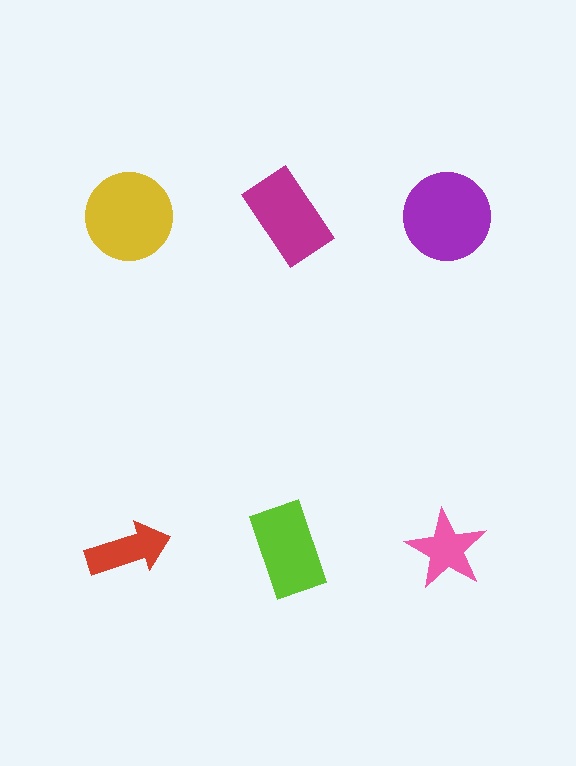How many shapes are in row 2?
3 shapes.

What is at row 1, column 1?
A yellow circle.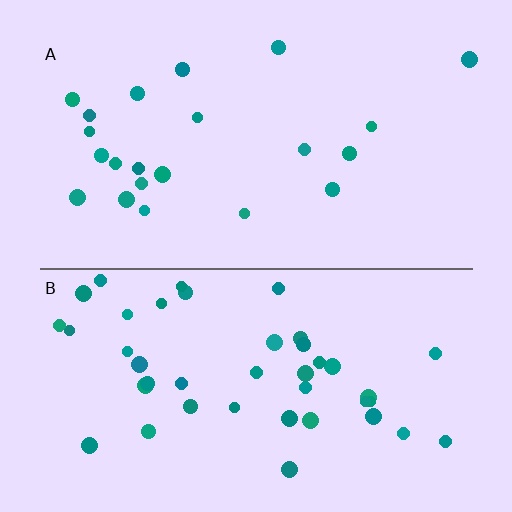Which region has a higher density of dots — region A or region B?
B (the bottom).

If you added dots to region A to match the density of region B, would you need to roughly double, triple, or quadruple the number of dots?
Approximately double.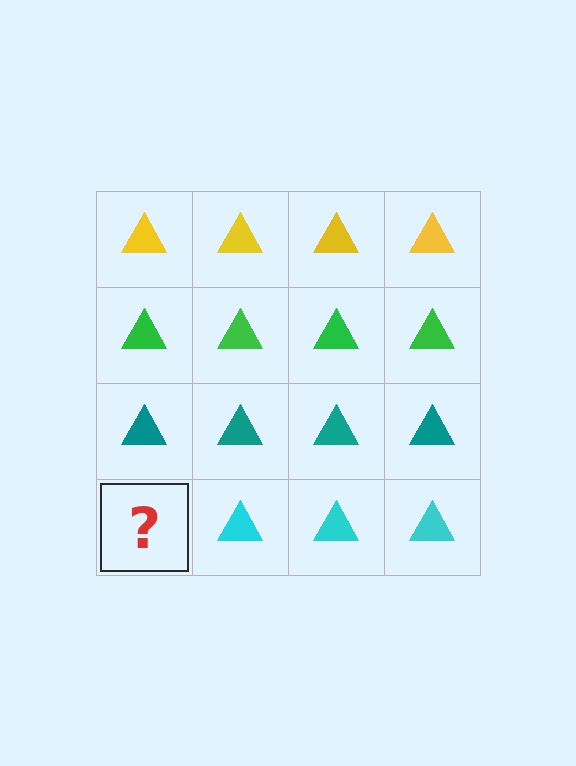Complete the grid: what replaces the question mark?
The question mark should be replaced with a cyan triangle.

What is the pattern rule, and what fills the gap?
The rule is that each row has a consistent color. The gap should be filled with a cyan triangle.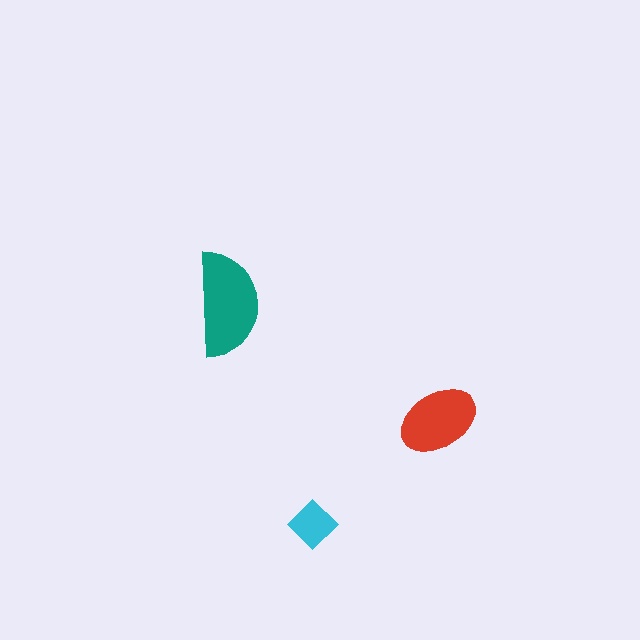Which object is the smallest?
The cyan diamond.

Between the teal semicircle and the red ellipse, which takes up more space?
The teal semicircle.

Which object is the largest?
The teal semicircle.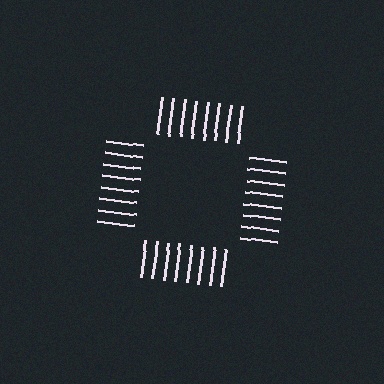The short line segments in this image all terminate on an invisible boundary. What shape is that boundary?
An illusory square — the line segments terminate on its edges but no continuous stroke is drawn.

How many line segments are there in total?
32 — 8 along each of the 4 edges.